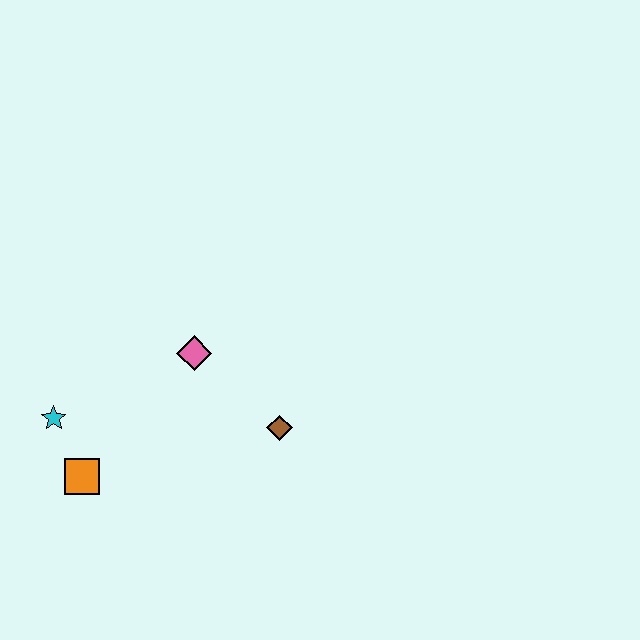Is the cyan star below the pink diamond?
Yes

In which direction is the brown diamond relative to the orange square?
The brown diamond is to the right of the orange square.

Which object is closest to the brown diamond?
The pink diamond is closest to the brown diamond.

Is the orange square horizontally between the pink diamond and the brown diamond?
No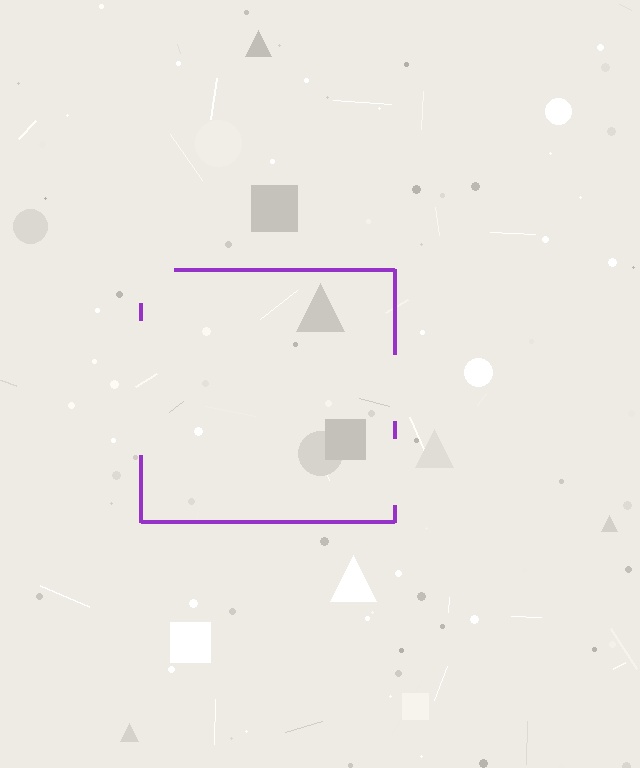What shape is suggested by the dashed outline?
The dashed outline suggests a square.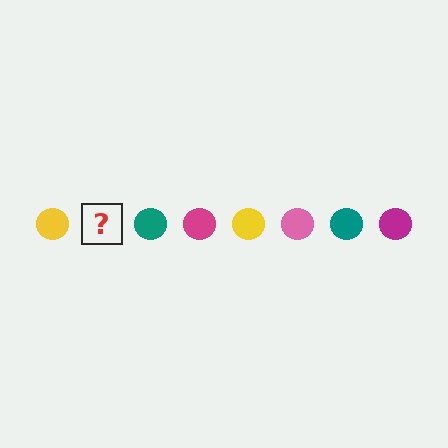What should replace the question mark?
The question mark should be replaced with a pink circle.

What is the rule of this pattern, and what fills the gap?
The rule is that the pattern cycles through yellow, pink, teal, magenta circles. The gap should be filled with a pink circle.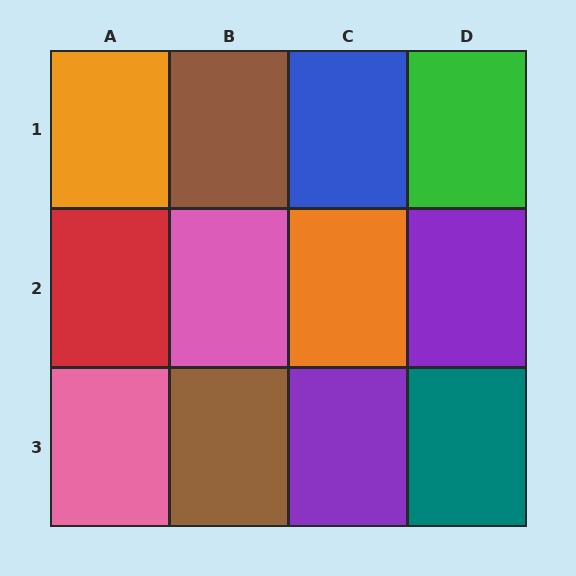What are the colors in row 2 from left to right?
Red, pink, orange, purple.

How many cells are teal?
1 cell is teal.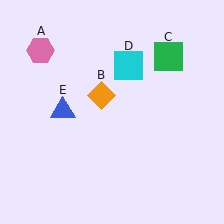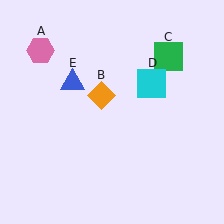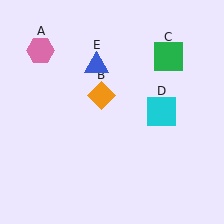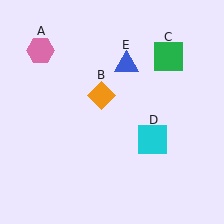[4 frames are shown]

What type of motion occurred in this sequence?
The cyan square (object D), blue triangle (object E) rotated clockwise around the center of the scene.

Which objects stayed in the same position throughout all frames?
Pink hexagon (object A) and orange diamond (object B) and green square (object C) remained stationary.